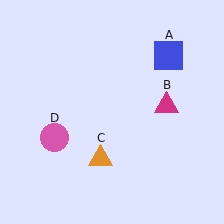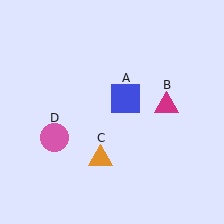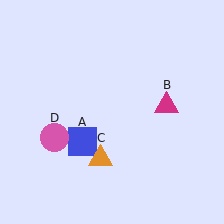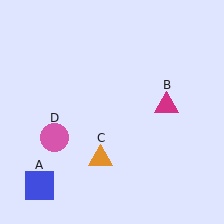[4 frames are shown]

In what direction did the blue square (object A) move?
The blue square (object A) moved down and to the left.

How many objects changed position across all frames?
1 object changed position: blue square (object A).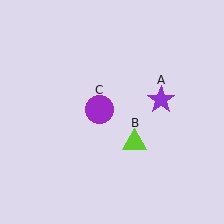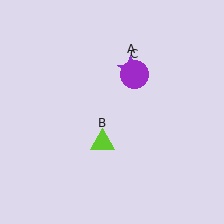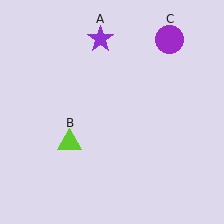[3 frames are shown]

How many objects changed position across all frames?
3 objects changed position: purple star (object A), lime triangle (object B), purple circle (object C).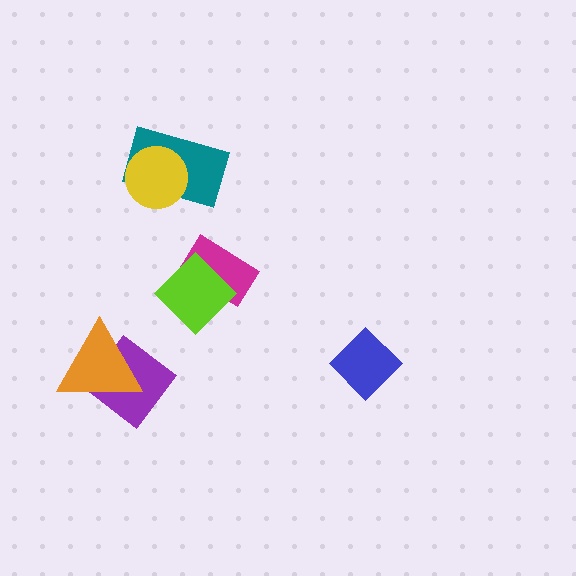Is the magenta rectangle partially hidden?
Yes, it is partially covered by another shape.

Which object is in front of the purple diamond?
The orange triangle is in front of the purple diamond.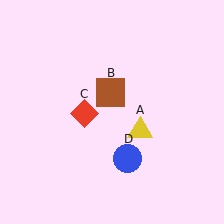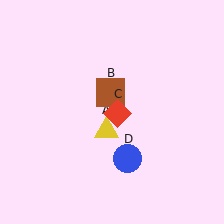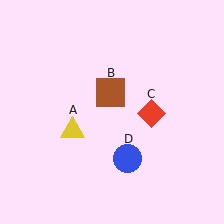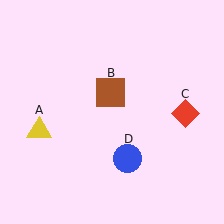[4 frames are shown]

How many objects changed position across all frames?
2 objects changed position: yellow triangle (object A), red diamond (object C).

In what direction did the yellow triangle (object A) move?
The yellow triangle (object A) moved left.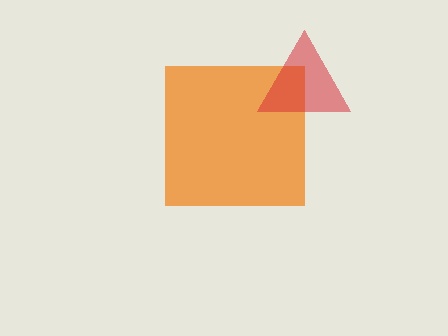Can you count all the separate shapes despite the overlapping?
Yes, there are 2 separate shapes.